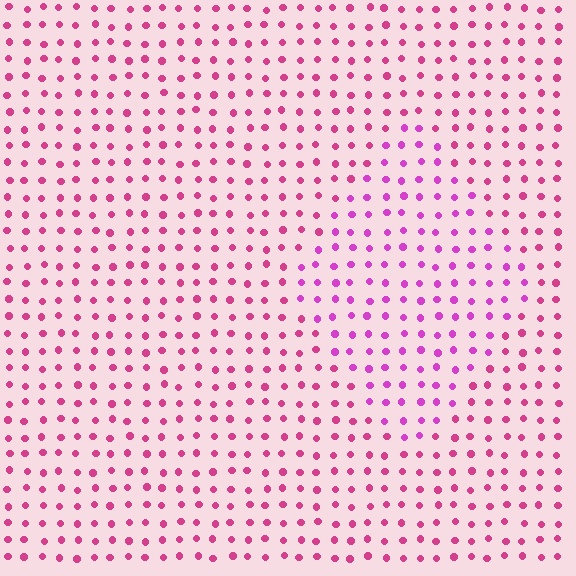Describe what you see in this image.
The image is filled with small magenta elements in a uniform arrangement. A diamond-shaped region is visible where the elements are tinted to a slightly different hue, forming a subtle color boundary.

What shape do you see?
I see a diamond.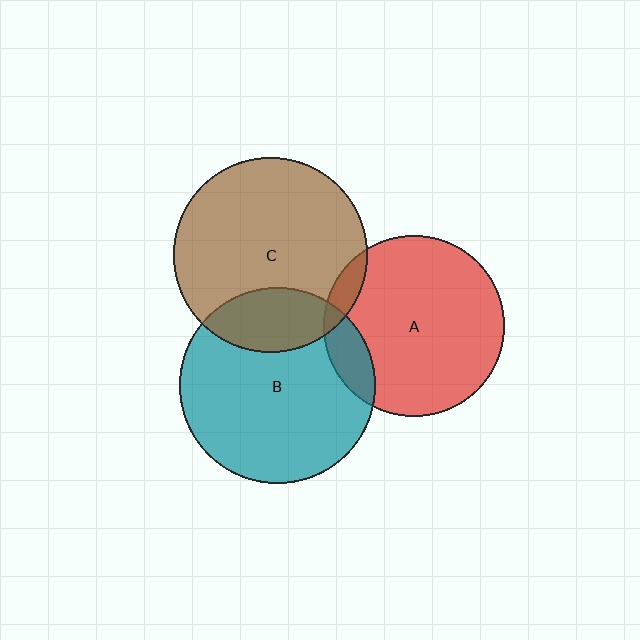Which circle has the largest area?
Circle B (teal).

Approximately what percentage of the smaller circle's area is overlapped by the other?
Approximately 10%.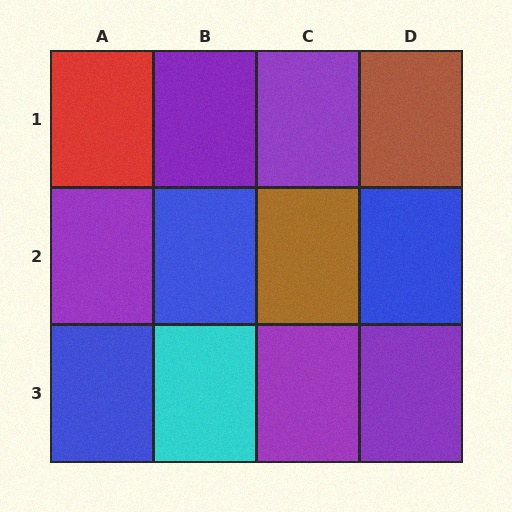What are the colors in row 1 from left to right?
Red, purple, purple, brown.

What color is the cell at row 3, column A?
Blue.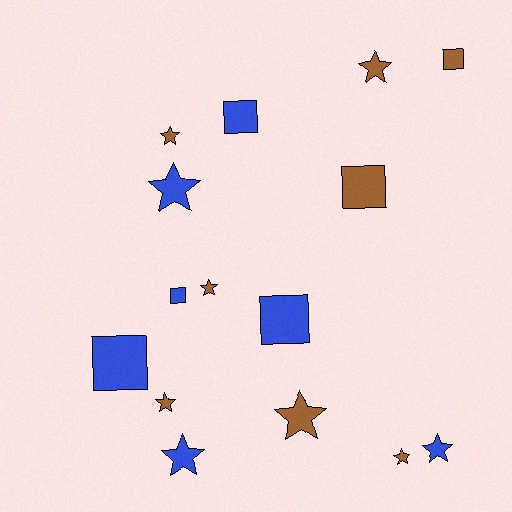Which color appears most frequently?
Brown, with 8 objects.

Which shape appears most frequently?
Star, with 9 objects.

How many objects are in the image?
There are 15 objects.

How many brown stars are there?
There are 6 brown stars.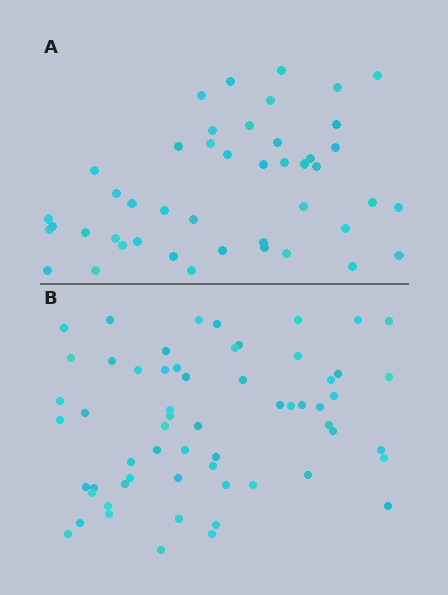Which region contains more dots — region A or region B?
Region B (the bottom region) has more dots.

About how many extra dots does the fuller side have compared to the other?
Region B has approximately 15 more dots than region A.